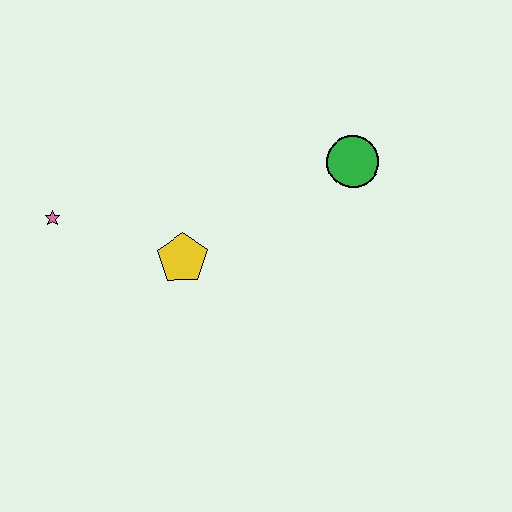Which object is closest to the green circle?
The yellow pentagon is closest to the green circle.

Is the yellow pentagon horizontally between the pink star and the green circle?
Yes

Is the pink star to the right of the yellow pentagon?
No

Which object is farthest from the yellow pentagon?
The green circle is farthest from the yellow pentagon.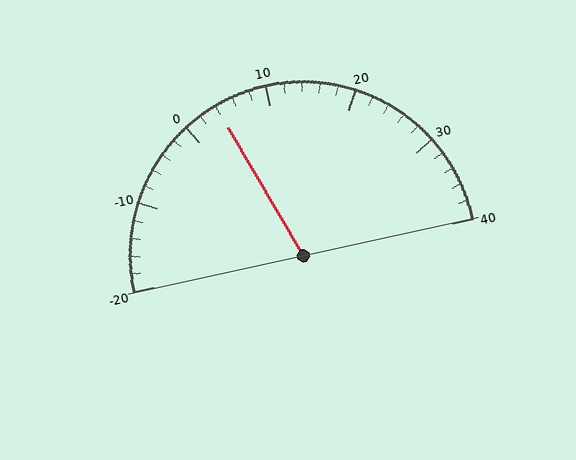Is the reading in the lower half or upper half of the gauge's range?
The reading is in the lower half of the range (-20 to 40).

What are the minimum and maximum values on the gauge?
The gauge ranges from -20 to 40.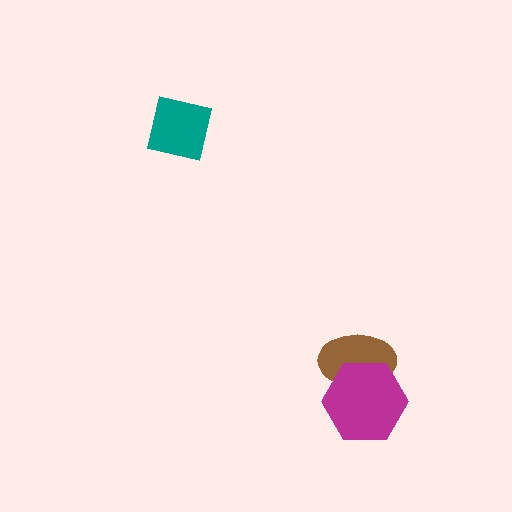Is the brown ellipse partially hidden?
Yes, it is partially covered by another shape.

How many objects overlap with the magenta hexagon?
1 object overlaps with the magenta hexagon.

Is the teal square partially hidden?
No, no other shape covers it.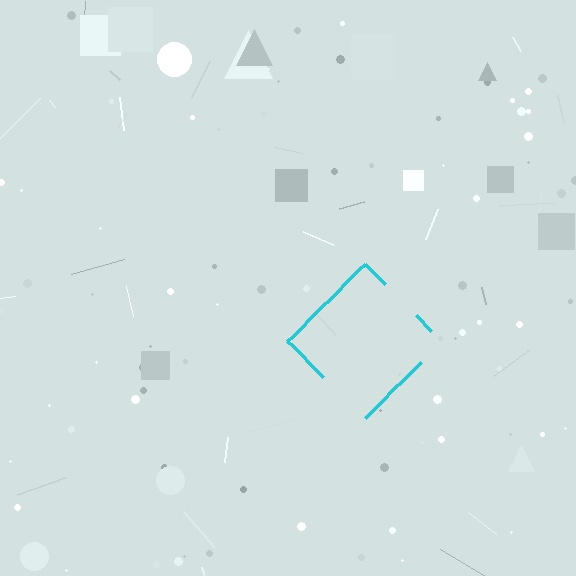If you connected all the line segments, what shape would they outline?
They would outline a diamond.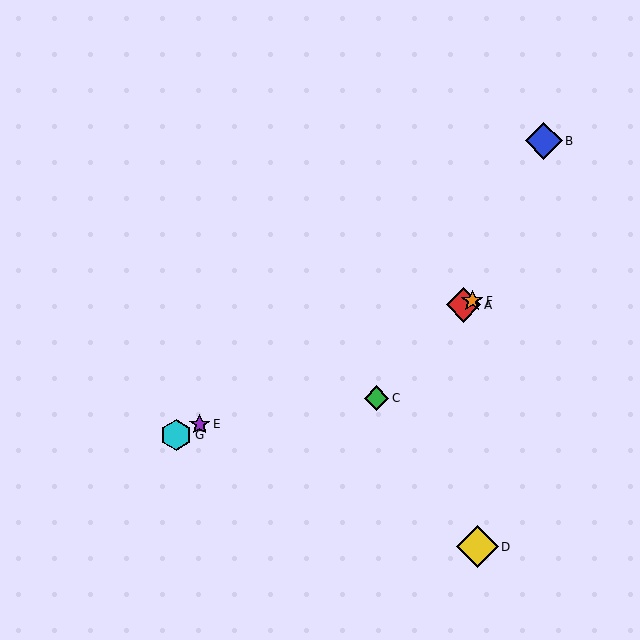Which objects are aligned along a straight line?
Objects A, E, F, G are aligned along a straight line.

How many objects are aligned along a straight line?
4 objects (A, E, F, G) are aligned along a straight line.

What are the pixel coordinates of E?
Object E is at (200, 424).